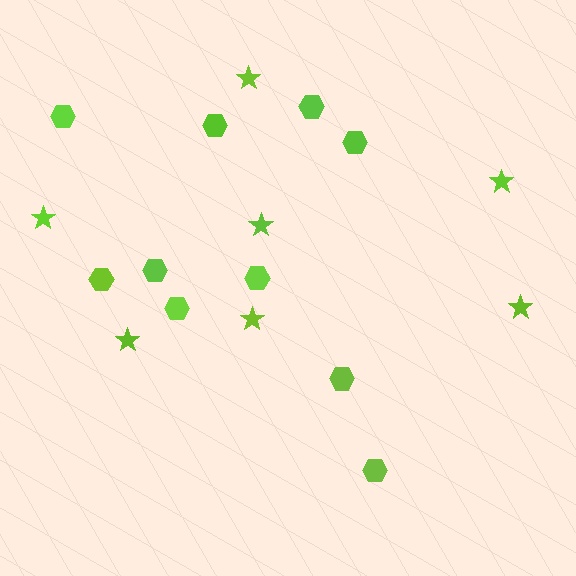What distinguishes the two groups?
There are 2 groups: one group of stars (7) and one group of hexagons (10).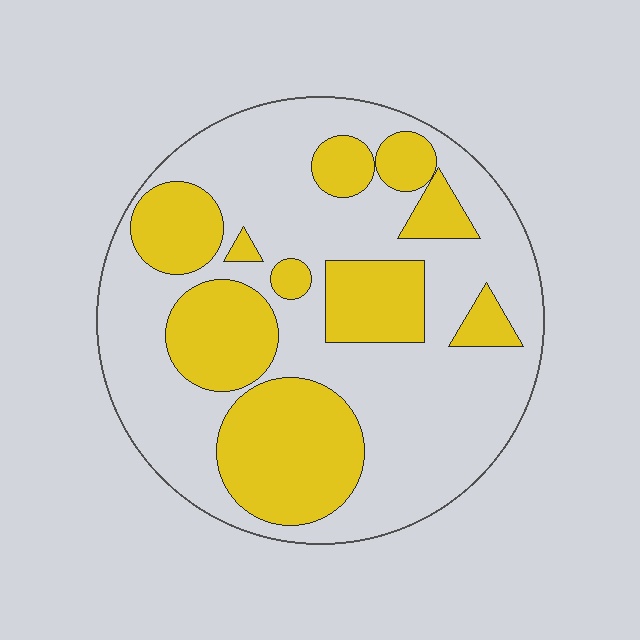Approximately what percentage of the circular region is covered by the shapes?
Approximately 35%.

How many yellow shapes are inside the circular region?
10.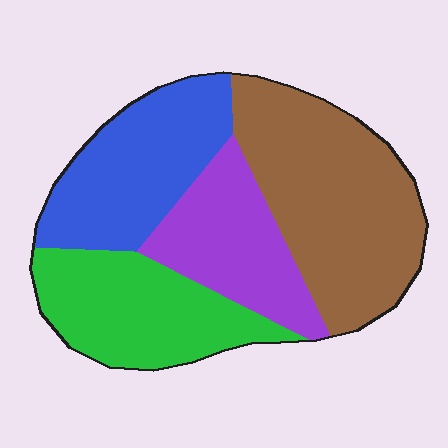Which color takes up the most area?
Brown, at roughly 35%.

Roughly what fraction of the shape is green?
Green takes up about one quarter (1/4) of the shape.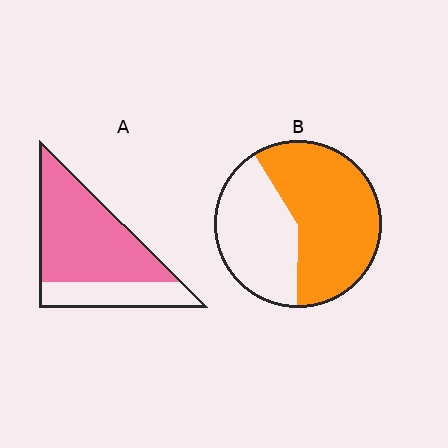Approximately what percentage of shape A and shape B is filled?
A is approximately 70% and B is approximately 60%.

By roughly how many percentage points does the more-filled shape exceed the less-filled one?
By roughly 10 percentage points (A over B).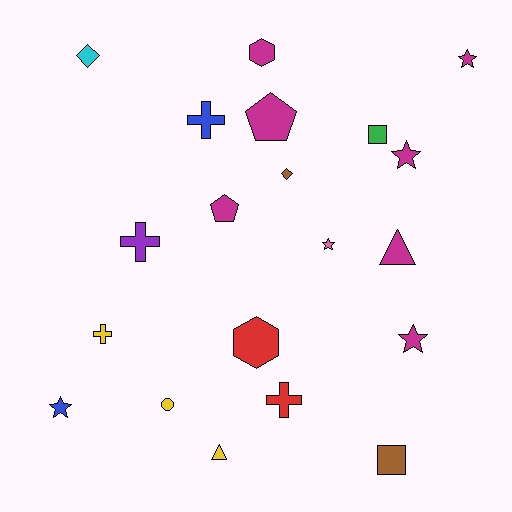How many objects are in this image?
There are 20 objects.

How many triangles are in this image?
There are 2 triangles.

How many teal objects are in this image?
There are no teal objects.